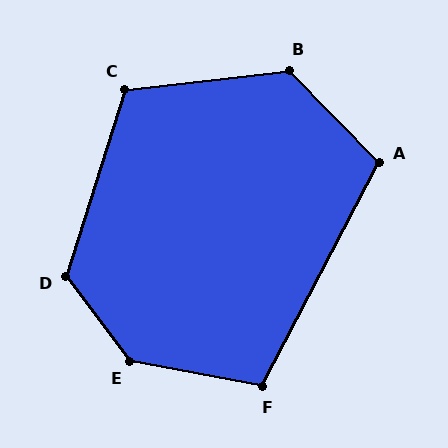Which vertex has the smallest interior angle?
F, at approximately 107 degrees.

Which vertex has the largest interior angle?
E, at approximately 138 degrees.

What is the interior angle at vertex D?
Approximately 126 degrees (obtuse).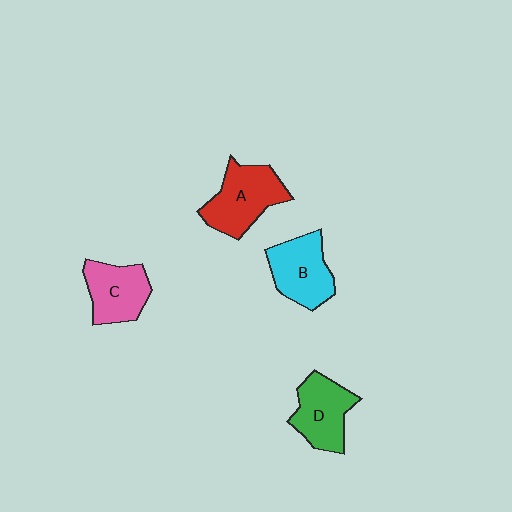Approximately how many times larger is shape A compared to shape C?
Approximately 1.2 times.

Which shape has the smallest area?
Shape C (pink).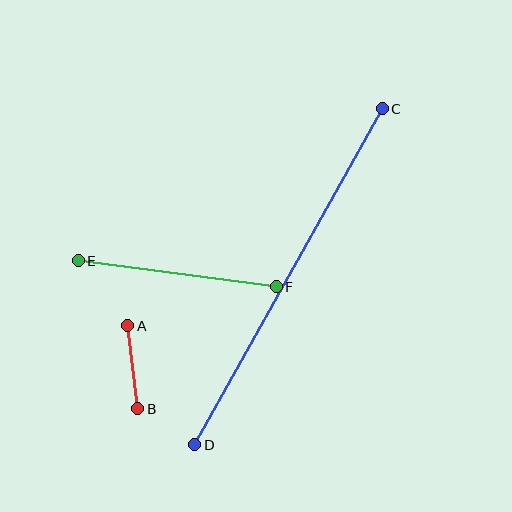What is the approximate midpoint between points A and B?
The midpoint is at approximately (133, 367) pixels.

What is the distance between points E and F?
The distance is approximately 200 pixels.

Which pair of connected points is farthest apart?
Points C and D are farthest apart.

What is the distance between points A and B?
The distance is approximately 84 pixels.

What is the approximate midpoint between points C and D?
The midpoint is at approximately (289, 277) pixels.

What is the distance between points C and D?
The distance is approximately 385 pixels.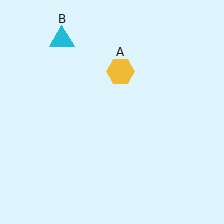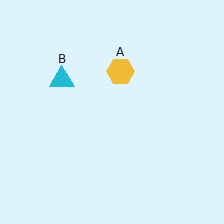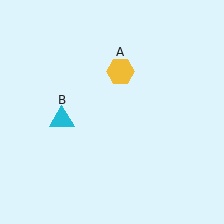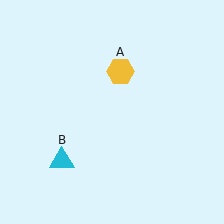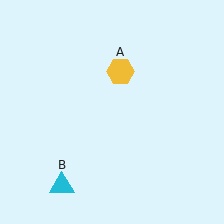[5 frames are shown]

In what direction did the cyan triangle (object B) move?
The cyan triangle (object B) moved down.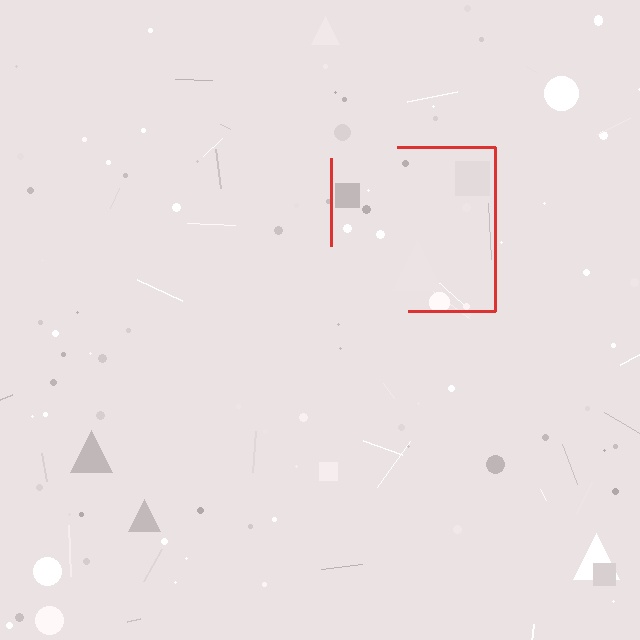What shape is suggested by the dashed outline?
The dashed outline suggests a square.